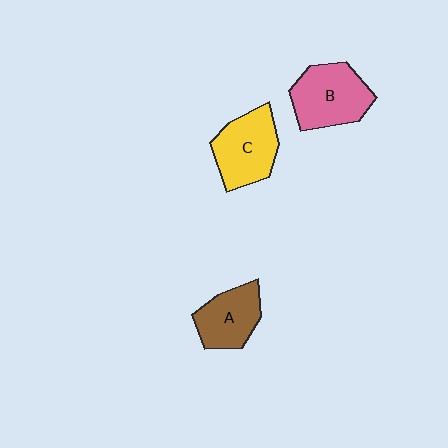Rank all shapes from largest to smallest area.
From largest to smallest: B (pink), C (yellow), A (brown).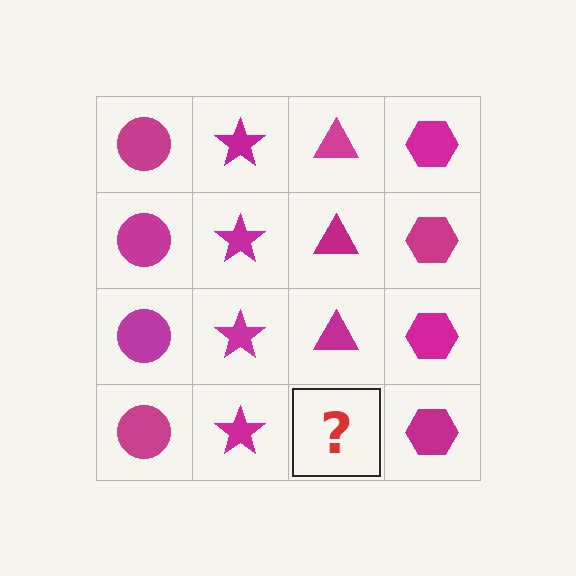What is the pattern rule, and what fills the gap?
The rule is that each column has a consistent shape. The gap should be filled with a magenta triangle.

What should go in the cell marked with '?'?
The missing cell should contain a magenta triangle.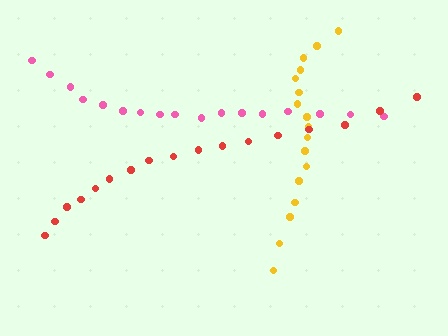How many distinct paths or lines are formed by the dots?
There are 3 distinct paths.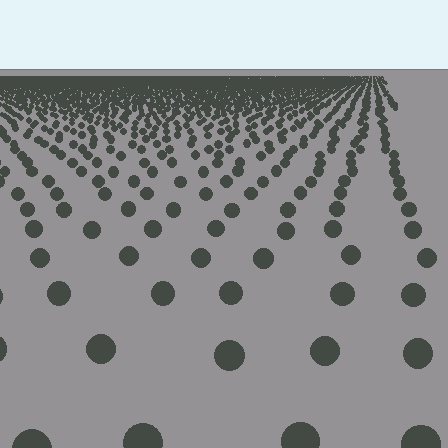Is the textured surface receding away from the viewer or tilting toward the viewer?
The surface is receding away from the viewer. Texture elements get smaller and denser toward the top.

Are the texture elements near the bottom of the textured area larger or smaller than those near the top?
Larger. Near the bottom, elements are closer to the viewer and appear at a bigger on-screen size.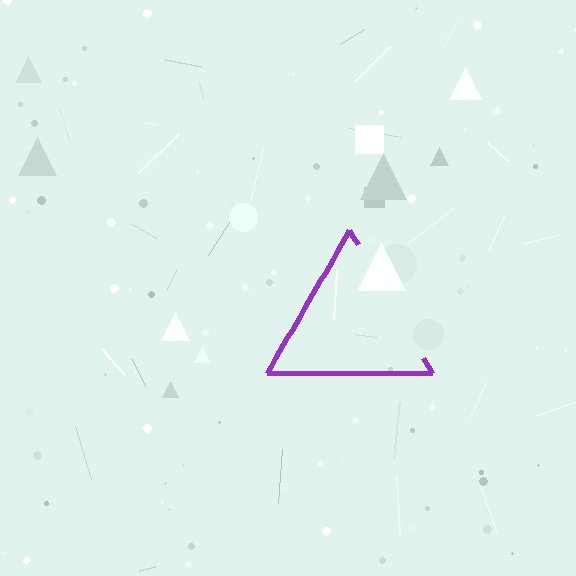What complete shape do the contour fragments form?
The contour fragments form a triangle.